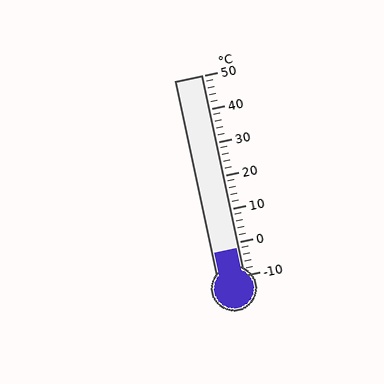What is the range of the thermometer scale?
The thermometer scale ranges from -10°C to 50°C.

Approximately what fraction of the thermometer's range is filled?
The thermometer is filled to approximately 15% of its range.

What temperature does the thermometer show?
The thermometer shows approximately -2°C.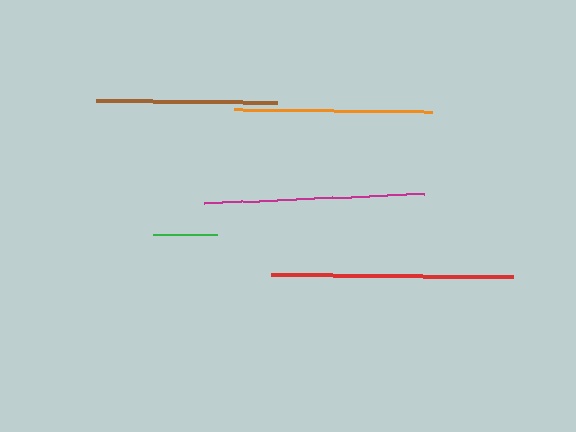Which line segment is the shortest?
The green line is the shortest at approximately 64 pixels.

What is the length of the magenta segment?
The magenta segment is approximately 221 pixels long.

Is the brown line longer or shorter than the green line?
The brown line is longer than the green line.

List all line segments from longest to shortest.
From longest to shortest: red, magenta, orange, brown, green.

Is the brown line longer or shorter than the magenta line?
The magenta line is longer than the brown line.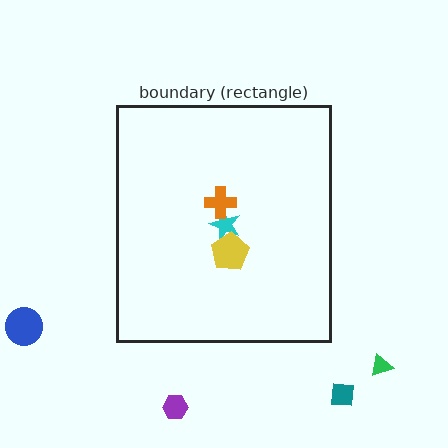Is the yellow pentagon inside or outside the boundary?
Inside.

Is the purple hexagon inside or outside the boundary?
Outside.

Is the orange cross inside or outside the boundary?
Inside.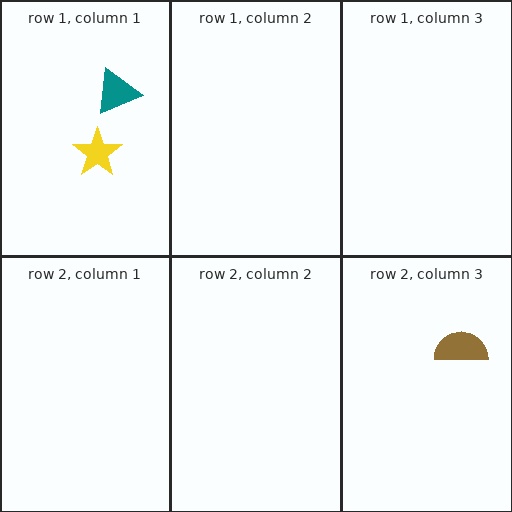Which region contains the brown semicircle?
The row 2, column 3 region.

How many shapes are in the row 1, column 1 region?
2.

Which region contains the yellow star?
The row 1, column 1 region.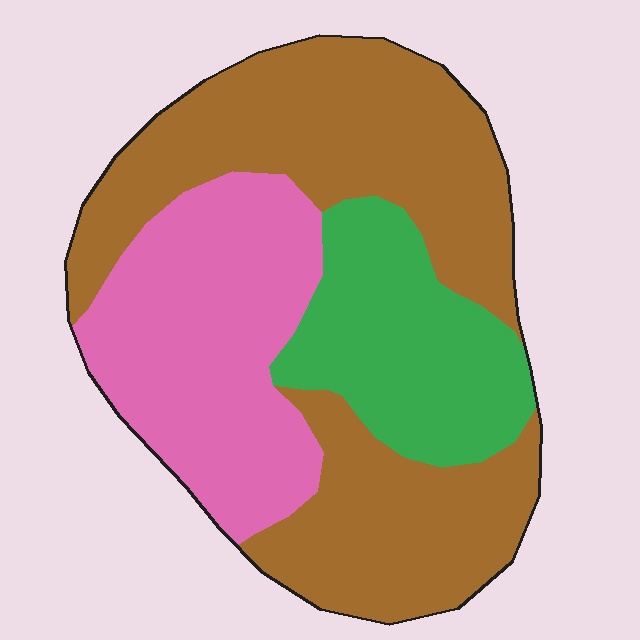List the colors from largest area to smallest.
From largest to smallest: brown, pink, green.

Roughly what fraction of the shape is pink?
Pink covers around 30% of the shape.